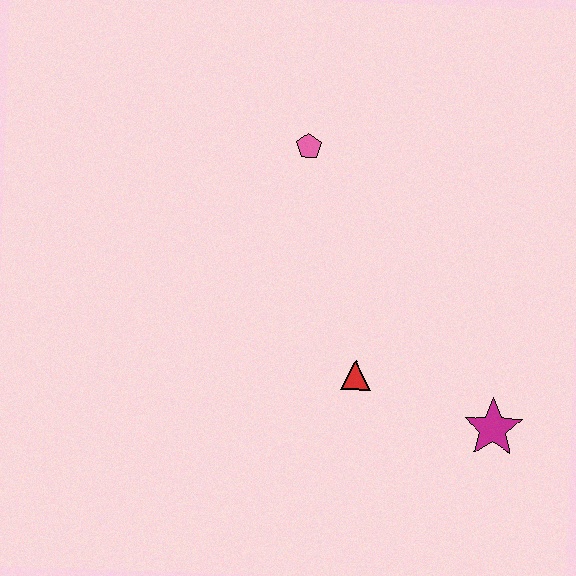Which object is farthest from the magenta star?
The pink pentagon is farthest from the magenta star.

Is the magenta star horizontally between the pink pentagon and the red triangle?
No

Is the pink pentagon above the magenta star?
Yes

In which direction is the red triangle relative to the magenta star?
The red triangle is to the left of the magenta star.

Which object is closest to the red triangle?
The magenta star is closest to the red triangle.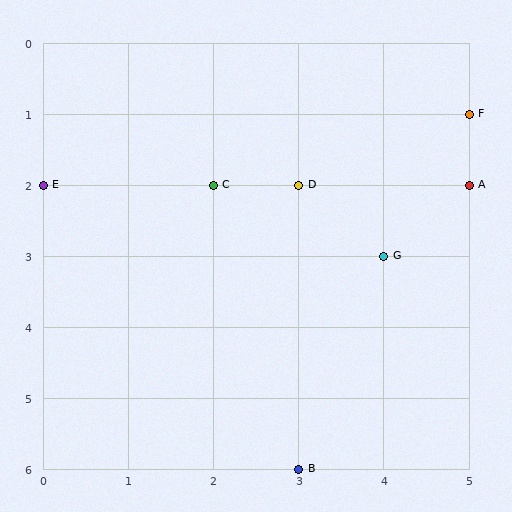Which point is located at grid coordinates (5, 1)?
Point F is at (5, 1).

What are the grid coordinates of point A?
Point A is at grid coordinates (5, 2).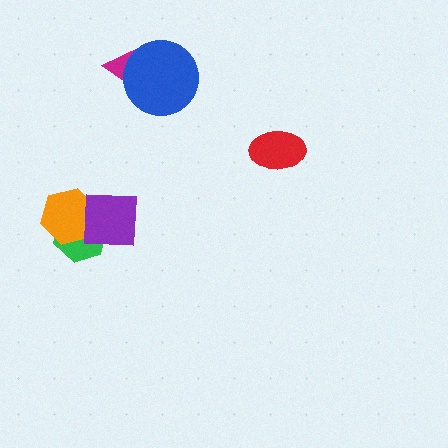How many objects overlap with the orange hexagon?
2 objects overlap with the orange hexagon.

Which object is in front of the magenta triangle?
The blue circle is in front of the magenta triangle.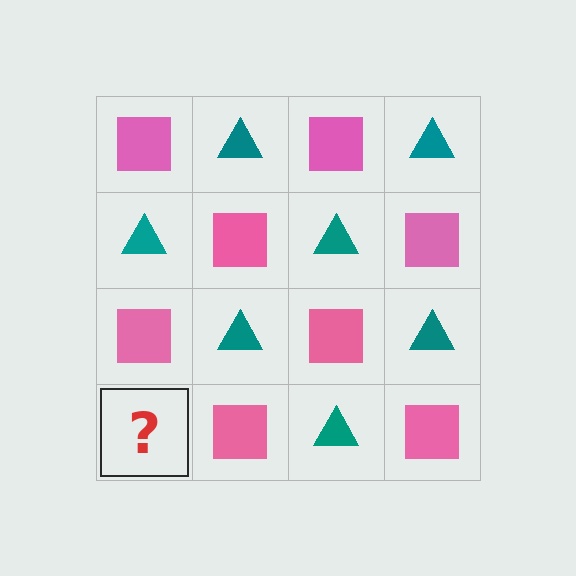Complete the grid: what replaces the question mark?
The question mark should be replaced with a teal triangle.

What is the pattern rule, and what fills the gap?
The rule is that it alternates pink square and teal triangle in a checkerboard pattern. The gap should be filled with a teal triangle.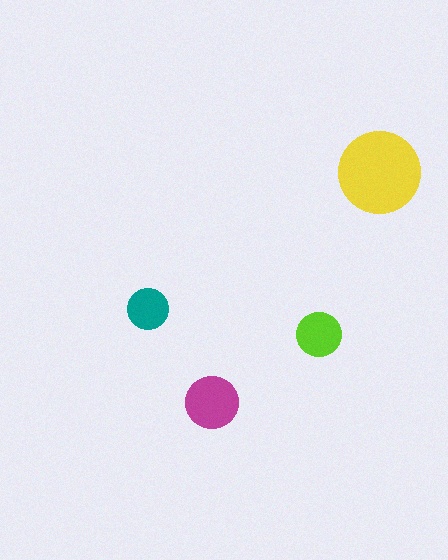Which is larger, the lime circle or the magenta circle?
The magenta one.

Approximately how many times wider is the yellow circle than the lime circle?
About 2 times wider.